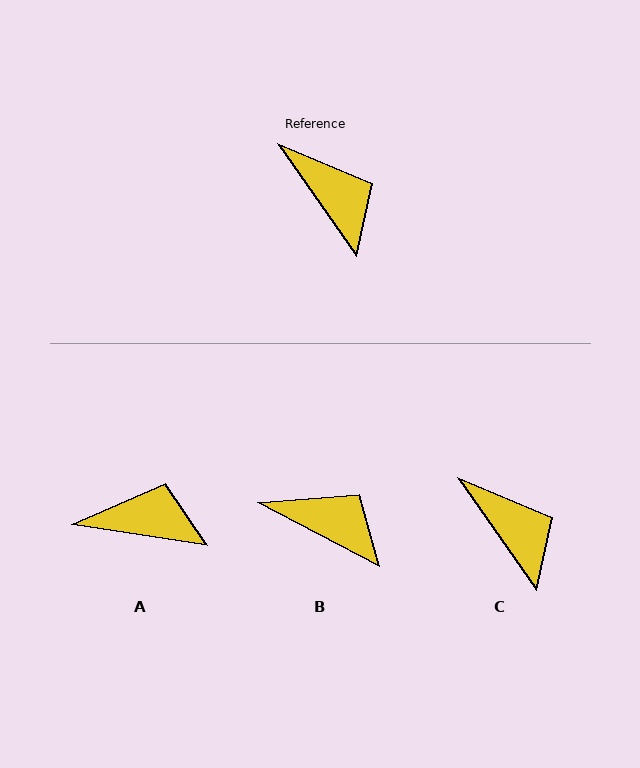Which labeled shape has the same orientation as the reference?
C.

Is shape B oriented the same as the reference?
No, it is off by about 28 degrees.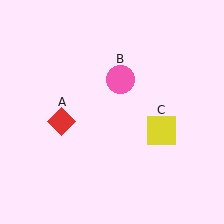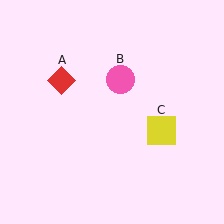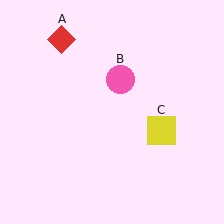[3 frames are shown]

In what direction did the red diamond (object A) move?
The red diamond (object A) moved up.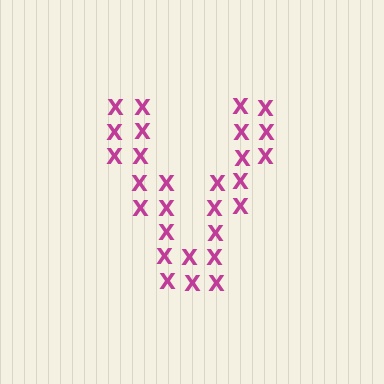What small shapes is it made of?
It is made of small letter X's.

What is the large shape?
The large shape is the letter V.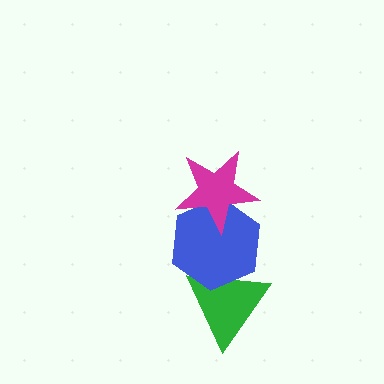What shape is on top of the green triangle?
The blue hexagon is on top of the green triangle.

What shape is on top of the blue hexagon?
The magenta star is on top of the blue hexagon.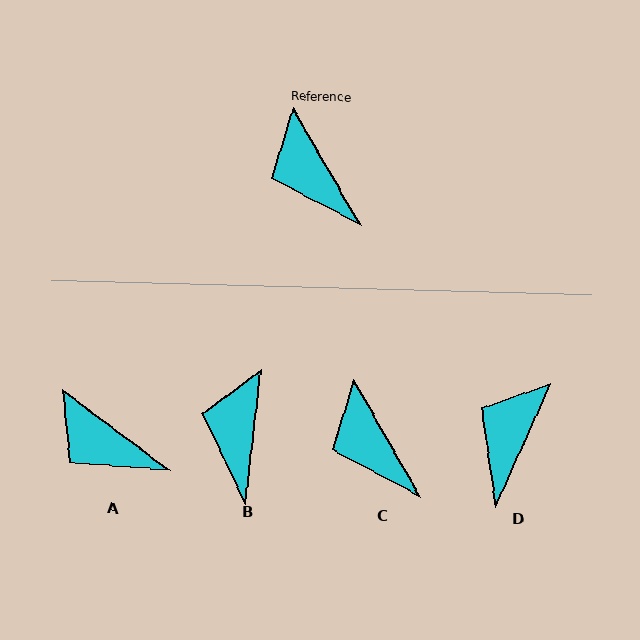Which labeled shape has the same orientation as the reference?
C.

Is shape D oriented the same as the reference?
No, it is off by about 54 degrees.